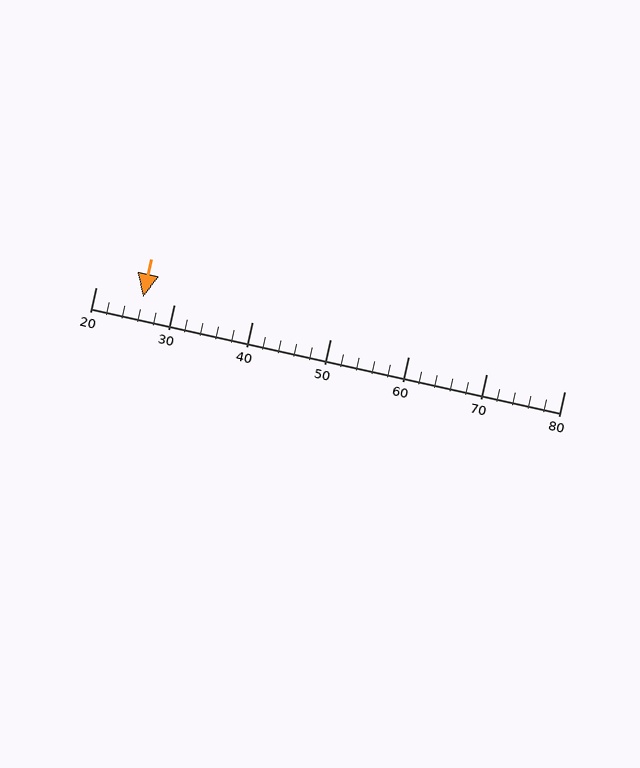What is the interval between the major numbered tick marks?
The major tick marks are spaced 10 units apart.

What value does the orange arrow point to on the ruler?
The orange arrow points to approximately 26.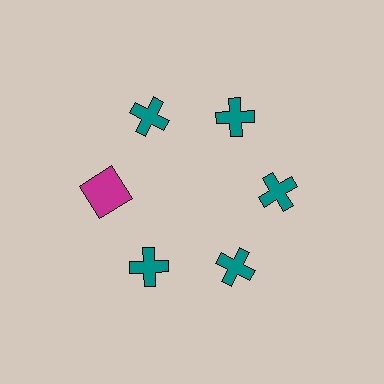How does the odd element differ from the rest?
It differs in both color (magenta instead of teal) and shape (square instead of cross).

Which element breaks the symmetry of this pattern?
The magenta square at roughly the 9 o'clock position breaks the symmetry. All other shapes are teal crosses.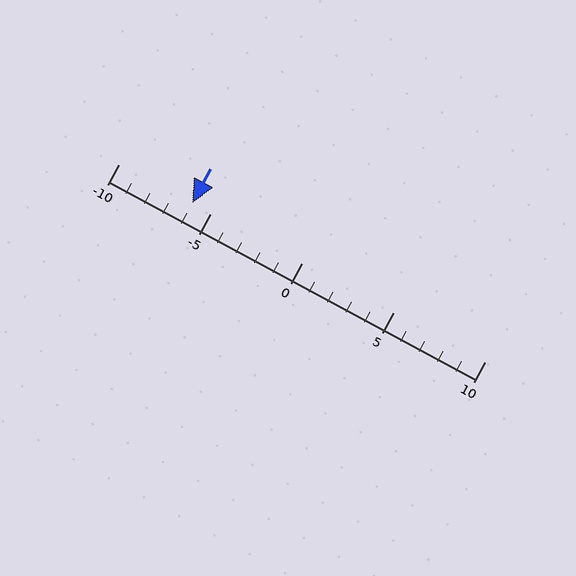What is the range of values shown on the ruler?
The ruler shows values from -10 to 10.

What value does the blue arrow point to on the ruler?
The blue arrow points to approximately -6.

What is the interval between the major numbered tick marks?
The major tick marks are spaced 5 units apart.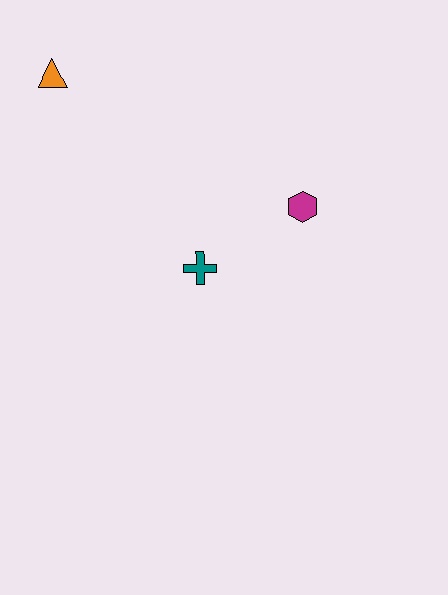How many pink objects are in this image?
There are no pink objects.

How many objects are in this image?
There are 3 objects.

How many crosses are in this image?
There is 1 cross.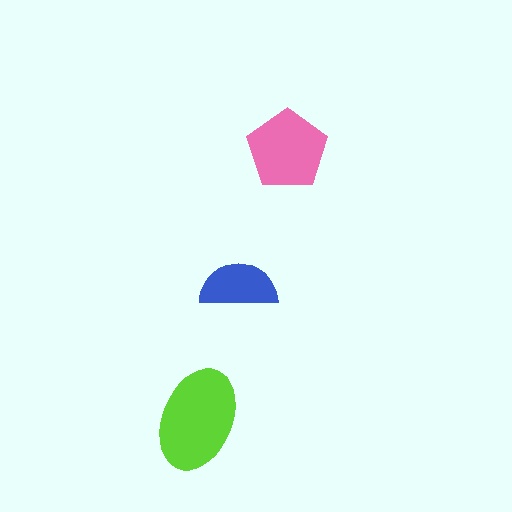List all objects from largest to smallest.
The lime ellipse, the pink pentagon, the blue semicircle.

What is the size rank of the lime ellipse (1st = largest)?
1st.